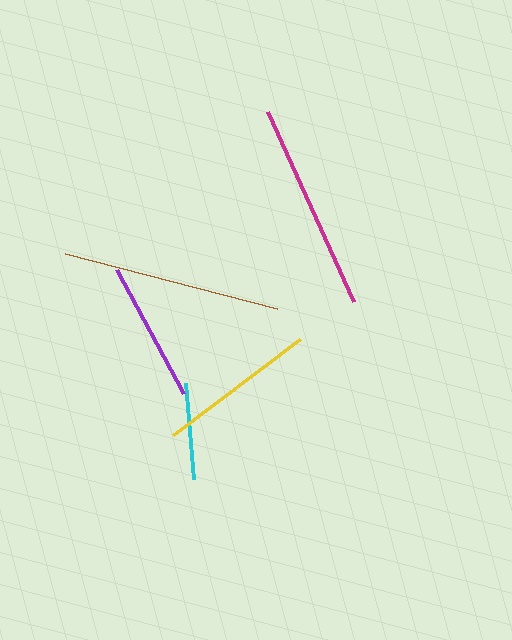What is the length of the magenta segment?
The magenta segment is approximately 209 pixels long.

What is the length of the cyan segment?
The cyan segment is approximately 97 pixels long.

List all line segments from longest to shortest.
From longest to shortest: brown, magenta, yellow, purple, cyan.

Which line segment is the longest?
The brown line is the longest at approximately 220 pixels.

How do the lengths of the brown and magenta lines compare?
The brown and magenta lines are approximately the same length.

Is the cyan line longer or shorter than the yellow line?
The yellow line is longer than the cyan line.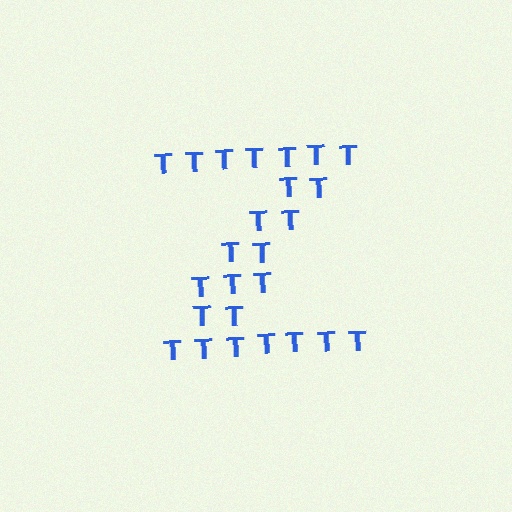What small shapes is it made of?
It is made of small letter T's.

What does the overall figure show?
The overall figure shows the letter Z.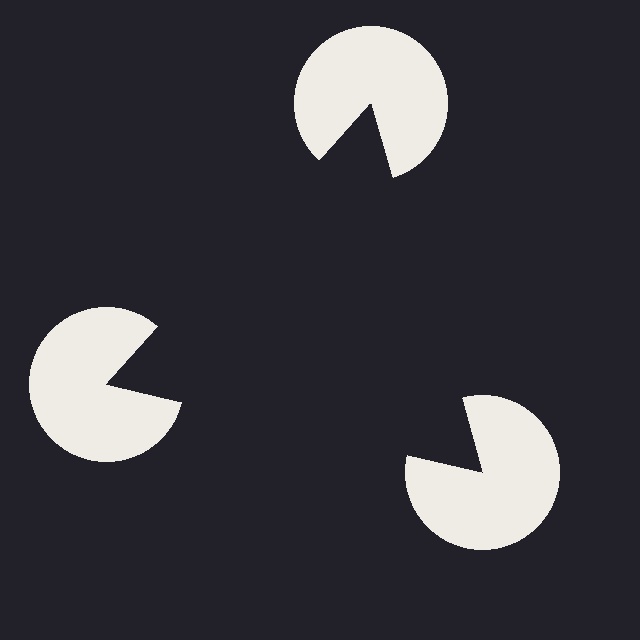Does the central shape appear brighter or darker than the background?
It typically appears slightly darker than the background, even though no actual brightness change is drawn.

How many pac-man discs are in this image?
There are 3 — one at each vertex of the illusory triangle.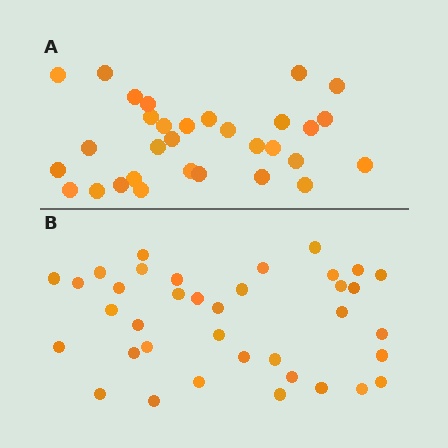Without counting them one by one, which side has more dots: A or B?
Region B (the bottom region) has more dots.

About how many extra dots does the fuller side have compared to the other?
Region B has about 6 more dots than region A.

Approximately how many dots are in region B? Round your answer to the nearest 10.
About 40 dots. (The exact count is 37, which rounds to 40.)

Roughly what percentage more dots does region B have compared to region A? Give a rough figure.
About 20% more.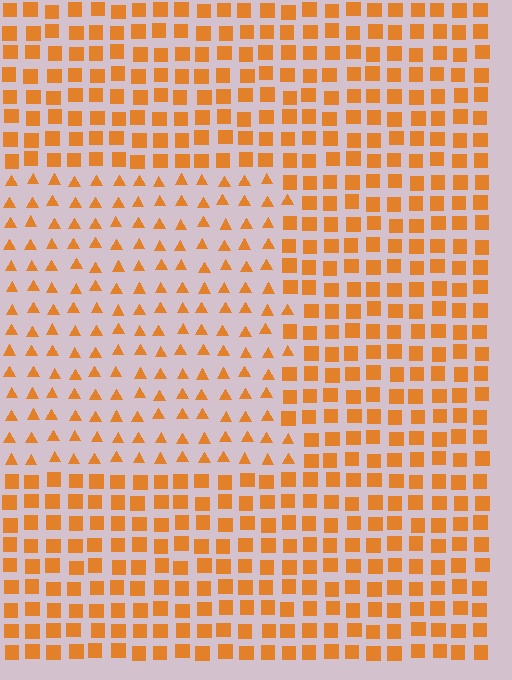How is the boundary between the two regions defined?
The boundary is defined by a change in element shape: triangles inside vs. squares outside. All elements share the same color and spacing.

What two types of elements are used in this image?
The image uses triangles inside the rectangle region and squares outside it.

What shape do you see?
I see a rectangle.